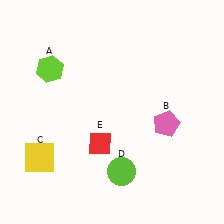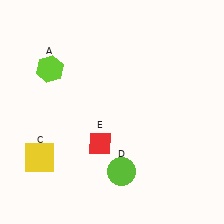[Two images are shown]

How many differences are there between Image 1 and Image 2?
There is 1 difference between the two images.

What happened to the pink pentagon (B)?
The pink pentagon (B) was removed in Image 2. It was in the bottom-right area of Image 1.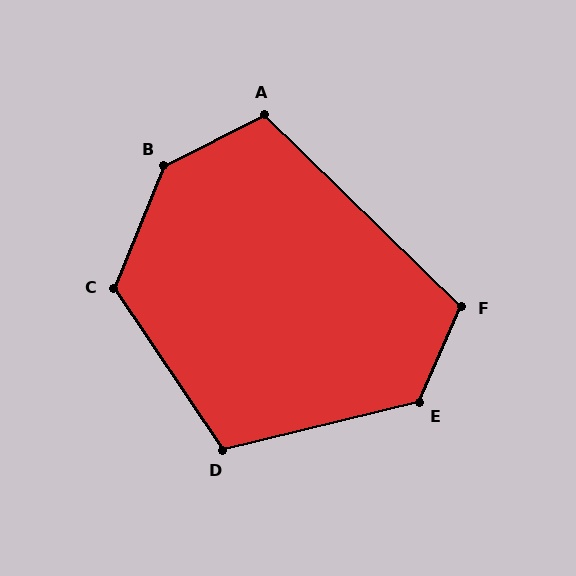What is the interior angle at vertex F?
Approximately 111 degrees (obtuse).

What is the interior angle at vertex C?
Approximately 124 degrees (obtuse).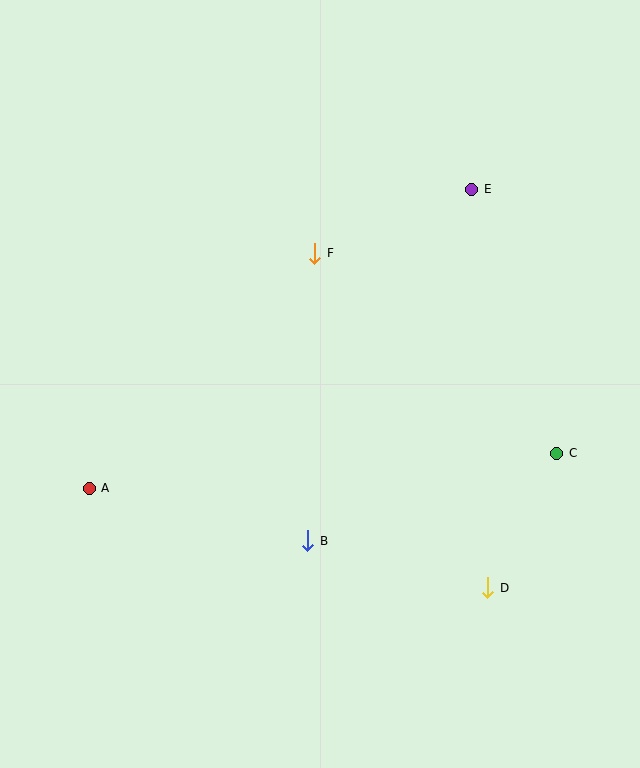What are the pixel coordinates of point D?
Point D is at (488, 588).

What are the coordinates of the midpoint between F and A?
The midpoint between F and A is at (202, 371).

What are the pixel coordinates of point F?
Point F is at (315, 253).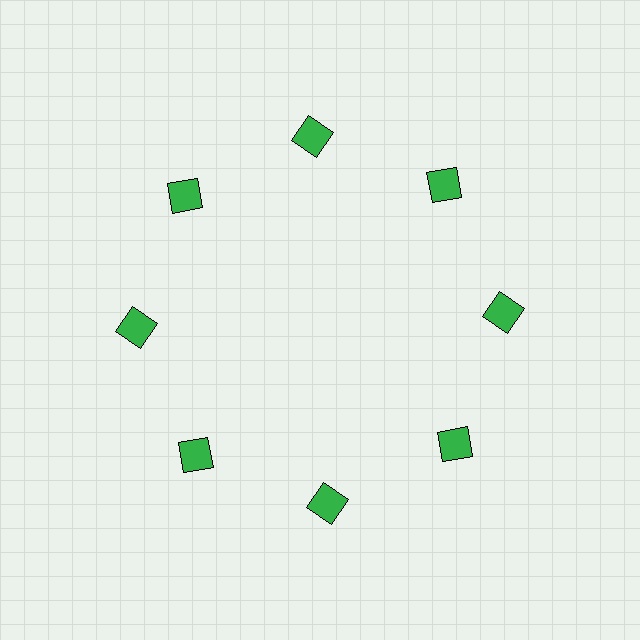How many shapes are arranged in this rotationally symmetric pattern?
There are 8 shapes, arranged in 8 groups of 1.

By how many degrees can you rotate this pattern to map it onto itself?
The pattern maps onto itself every 45 degrees of rotation.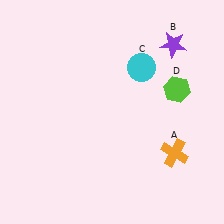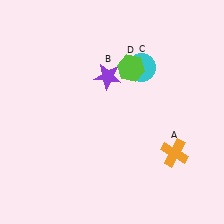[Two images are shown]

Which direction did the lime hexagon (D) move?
The lime hexagon (D) moved left.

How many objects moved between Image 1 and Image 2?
2 objects moved between the two images.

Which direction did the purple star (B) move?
The purple star (B) moved left.